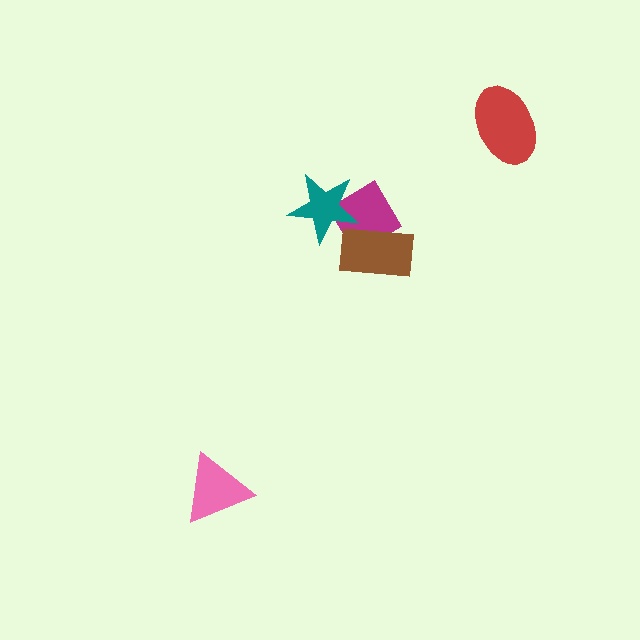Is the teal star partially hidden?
No, no other shape covers it.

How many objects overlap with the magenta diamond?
2 objects overlap with the magenta diamond.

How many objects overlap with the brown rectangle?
1 object overlaps with the brown rectangle.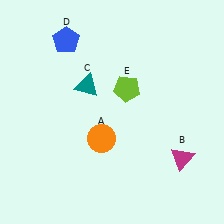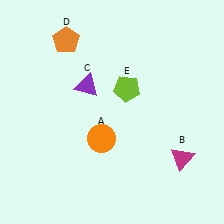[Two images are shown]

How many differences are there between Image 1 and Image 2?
There are 2 differences between the two images.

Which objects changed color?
C changed from teal to purple. D changed from blue to orange.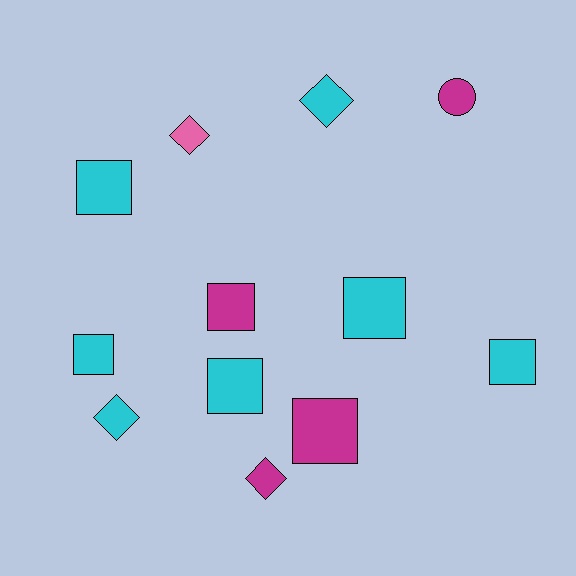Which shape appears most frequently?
Square, with 7 objects.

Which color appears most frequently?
Cyan, with 7 objects.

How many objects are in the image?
There are 12 objects.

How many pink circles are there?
There are no pink circles.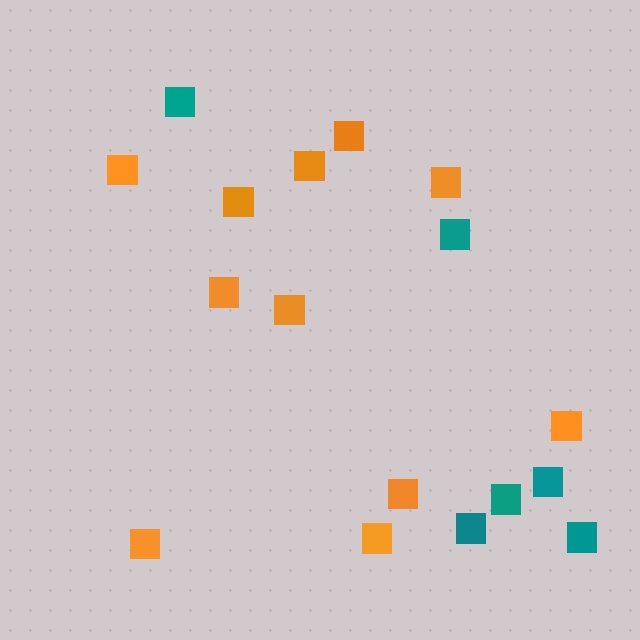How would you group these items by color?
There are 2 groups: one group of teal squares (6) and one group of orange squares (11).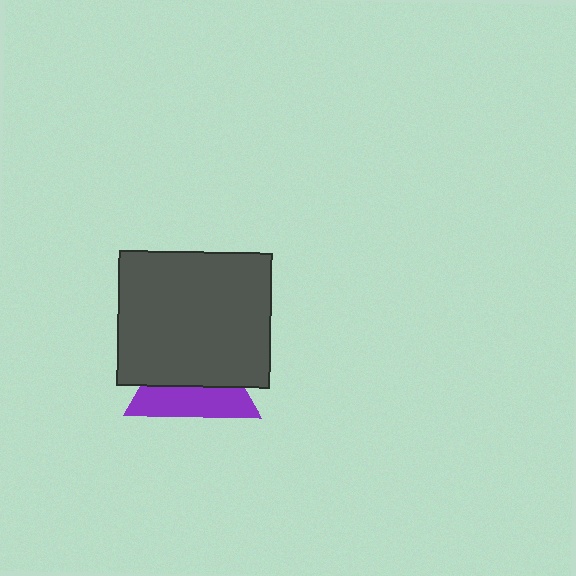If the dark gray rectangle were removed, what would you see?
You would see the complete purple triangle.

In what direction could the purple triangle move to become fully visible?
The purple triangle could move down. That would shift it out from behind the dark gray rectangle entirely.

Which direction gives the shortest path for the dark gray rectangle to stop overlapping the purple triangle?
Moving up gives the shortest separation.